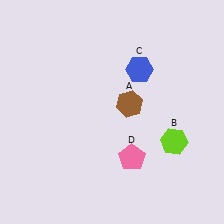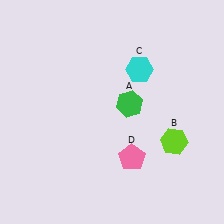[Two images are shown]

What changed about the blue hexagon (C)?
In Image 1, C is blue. In Image 2, it changed to cyan.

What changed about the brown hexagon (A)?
In Image 1, A is brown. In Image 2, it changed to green.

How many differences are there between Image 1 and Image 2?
There are 2 differences between the two images.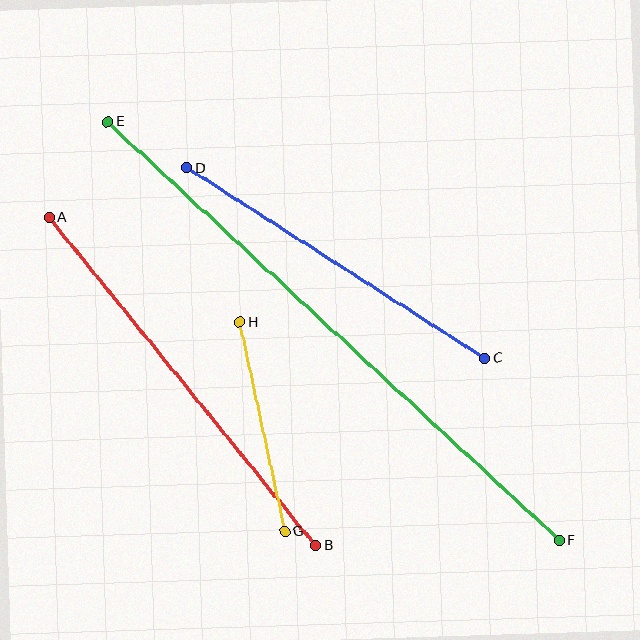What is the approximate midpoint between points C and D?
The midpoint is at approximately (336, 263) pixels.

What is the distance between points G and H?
The distance is approximately 214 pixels.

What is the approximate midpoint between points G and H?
The midpoint is at approximately (262, 427) pixels.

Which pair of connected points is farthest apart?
Points E and F are farthest apart.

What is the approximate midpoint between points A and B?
The midpoint is at approximately (182, 382) pixels.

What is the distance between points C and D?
The distance is approximately 353 pixels.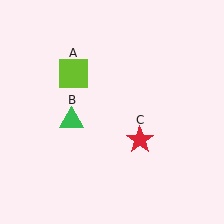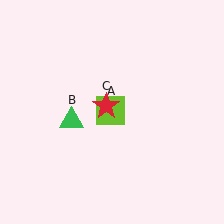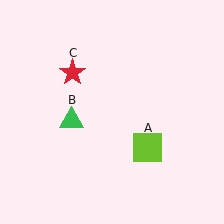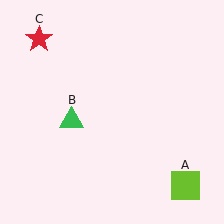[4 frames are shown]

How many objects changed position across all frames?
2 objects changed position: lime square (object A), red star (object C).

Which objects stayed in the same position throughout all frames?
Green triangle (object B) remained stationary.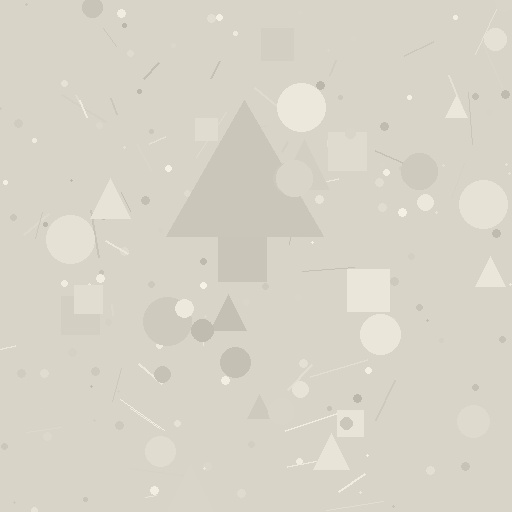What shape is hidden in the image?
A triangle is hidden in the image.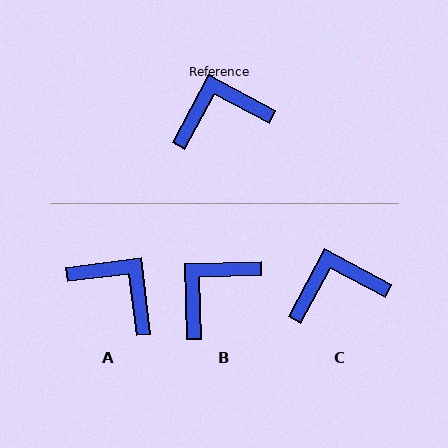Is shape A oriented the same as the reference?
No, it is off by about 55 degrees.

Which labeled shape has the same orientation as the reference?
C.